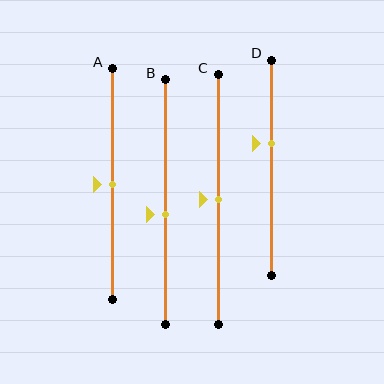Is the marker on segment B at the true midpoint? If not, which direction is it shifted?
No, the marker on segment B is shifted downward by about 5% of the segment length.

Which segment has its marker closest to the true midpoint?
Segment A has its marker closest to the true midpoint.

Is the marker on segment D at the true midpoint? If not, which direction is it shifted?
No, the marker on segment D is shifted upward by about 11% of the segment length.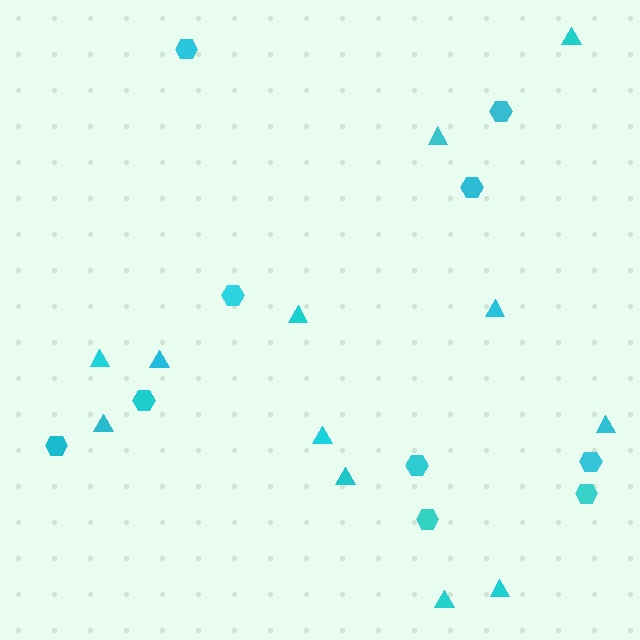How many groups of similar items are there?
There are 2 groups: one group of hexagons (10) and one group of triangles (12).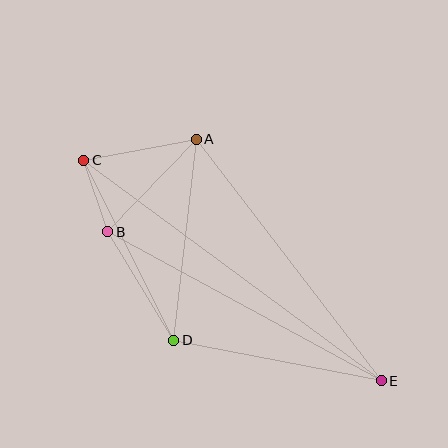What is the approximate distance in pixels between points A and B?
The distance between A and B is approximately 128 pixels.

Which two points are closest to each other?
Points B and C are closest to each other.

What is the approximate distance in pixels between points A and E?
The distance between A and E is approximately 305 pixels.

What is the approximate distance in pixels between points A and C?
The distance between A and C is approximately 114 pixels.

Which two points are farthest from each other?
Points C and E are farthest from each other.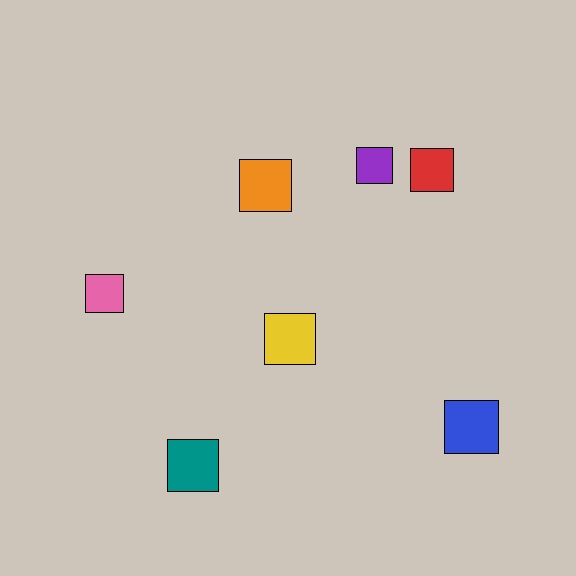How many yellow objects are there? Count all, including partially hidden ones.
There is 1 yellow object.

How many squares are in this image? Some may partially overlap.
There are 7 squares.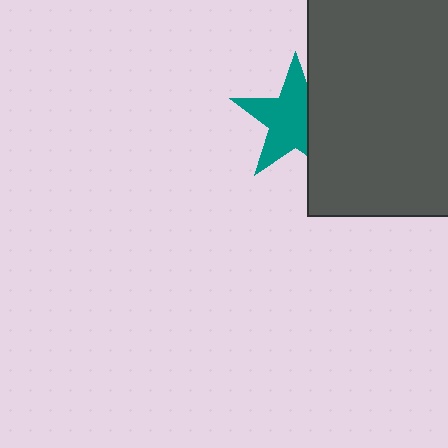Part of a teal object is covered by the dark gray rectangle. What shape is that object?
It is a star.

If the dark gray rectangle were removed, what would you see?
You would see the complete teal star.